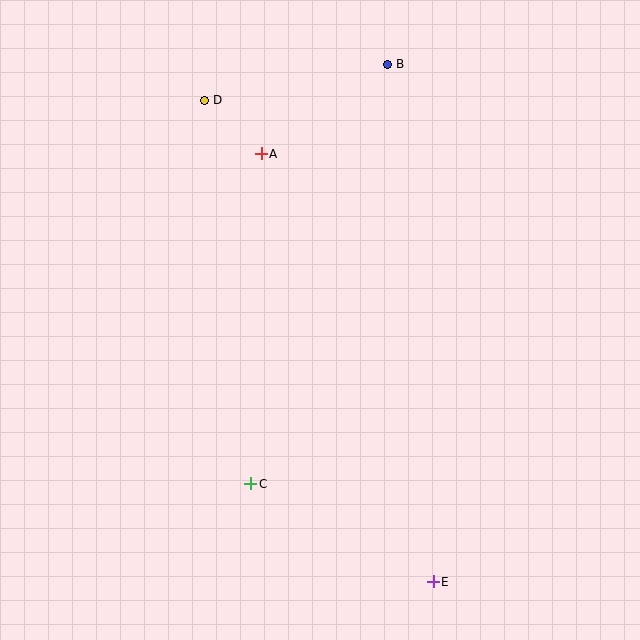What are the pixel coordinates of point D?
Point D is at (205, 100).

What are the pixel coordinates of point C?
Point C is at (251, 484).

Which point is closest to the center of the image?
Point A at (261, 154) is closest to the center.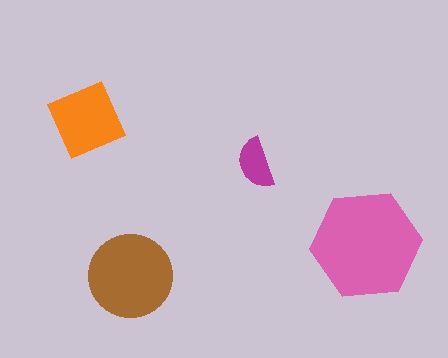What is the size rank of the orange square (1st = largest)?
3rd.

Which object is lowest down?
The brown circle is bottommost.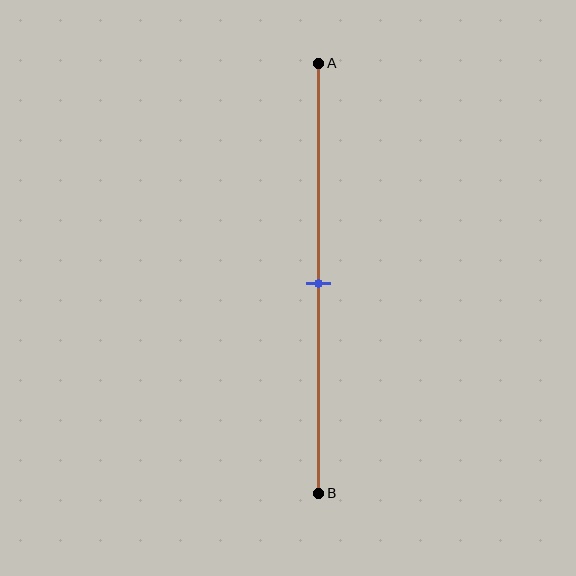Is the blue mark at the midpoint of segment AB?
Yes, the mark is approximately at the midpoint.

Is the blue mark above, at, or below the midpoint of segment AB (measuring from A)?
The blue mark is approximately at the midpoint of segment AB.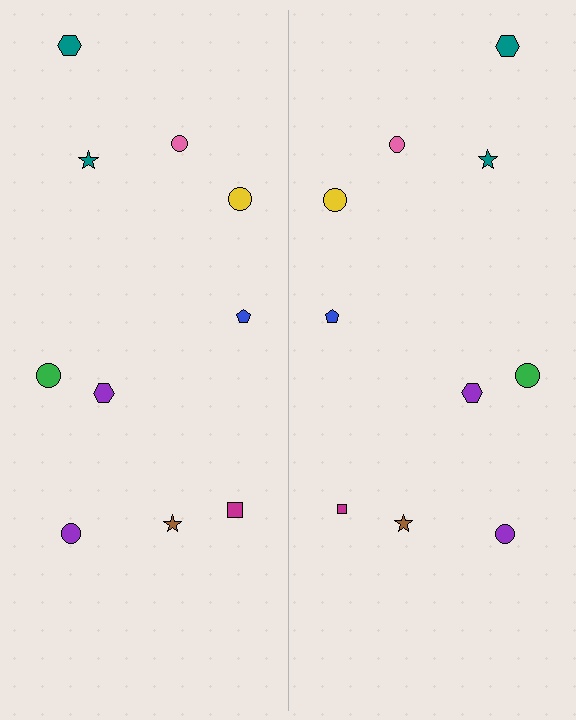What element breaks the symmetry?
The magenta square on the right side has a different size than its mirror counterpart.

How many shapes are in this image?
There are 20 shapes in this image.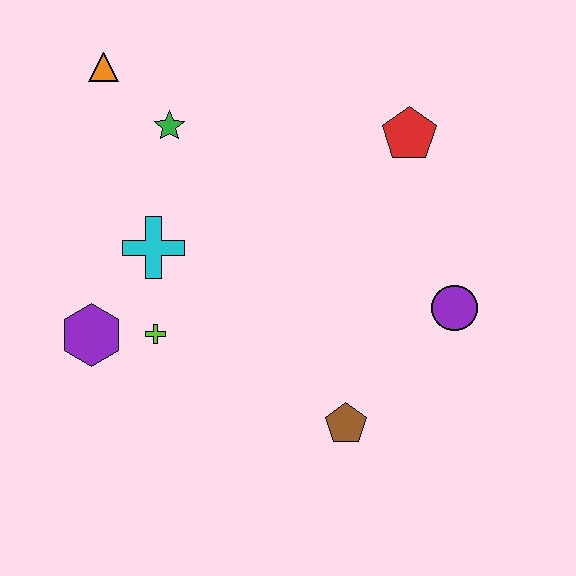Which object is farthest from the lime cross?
The red pentagon is farthest from the lime cross.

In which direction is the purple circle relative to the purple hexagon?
The purple circle is to the right of the purple hexagon.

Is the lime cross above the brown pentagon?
Yes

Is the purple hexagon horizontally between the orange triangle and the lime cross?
No